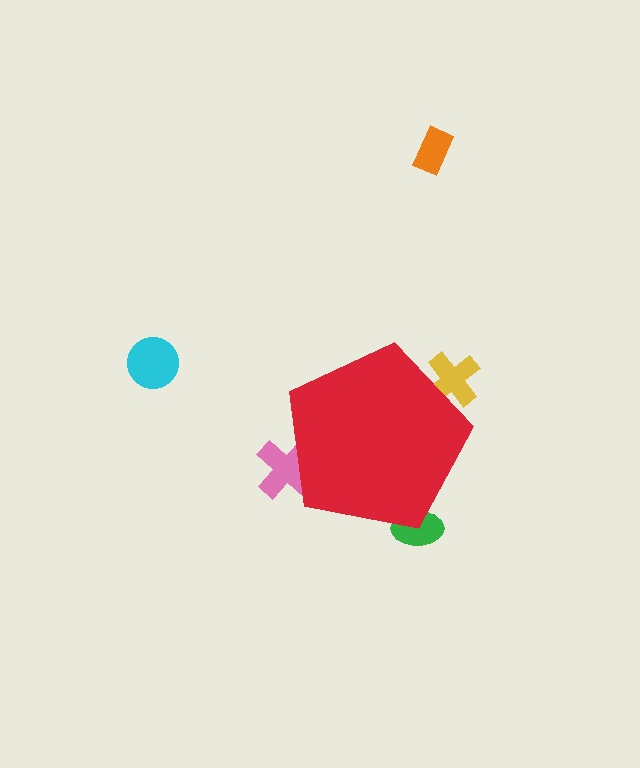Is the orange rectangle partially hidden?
No, the orange rectangle is fully visible.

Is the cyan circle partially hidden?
No, the cyan circle is fully visible.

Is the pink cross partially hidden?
Yes, the pink cross is partially hidden behind the red pentagon.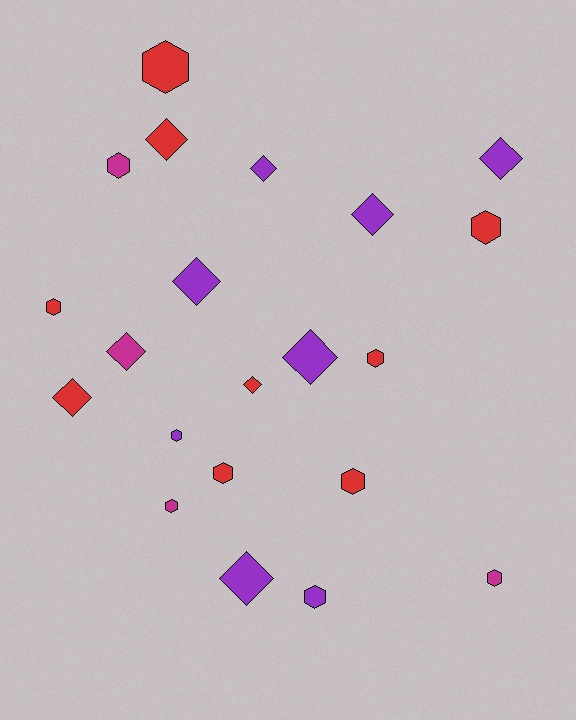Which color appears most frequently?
Red, with 9 objects.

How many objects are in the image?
There are 21 objects.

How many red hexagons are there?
There are 6 red hexagons.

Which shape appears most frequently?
Hexagon, with 11 objects.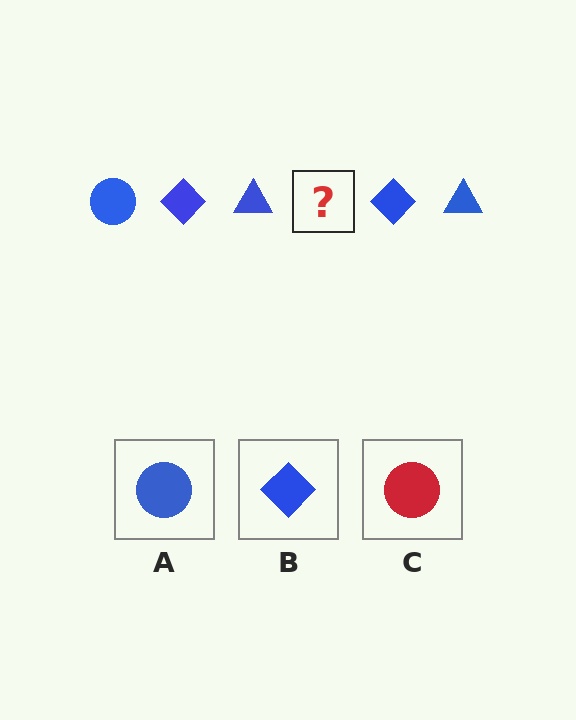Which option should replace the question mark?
Option A.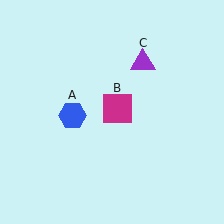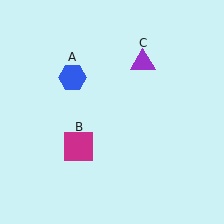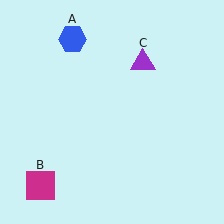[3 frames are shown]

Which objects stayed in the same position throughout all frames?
Purple triangle (object C) remained stationary.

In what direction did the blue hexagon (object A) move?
The blue hexagon (object A) moved up.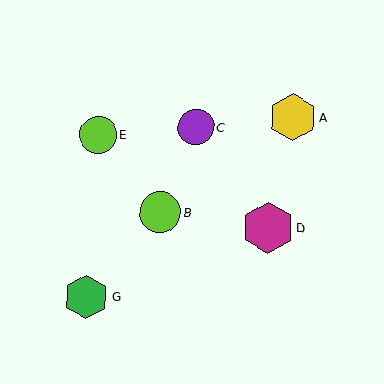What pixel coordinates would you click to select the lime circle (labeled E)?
Click at (98, 135) to select the lime circle E.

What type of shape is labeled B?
Shape B is a lime circle.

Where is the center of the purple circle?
The center of the purple circle is at (196, 127).